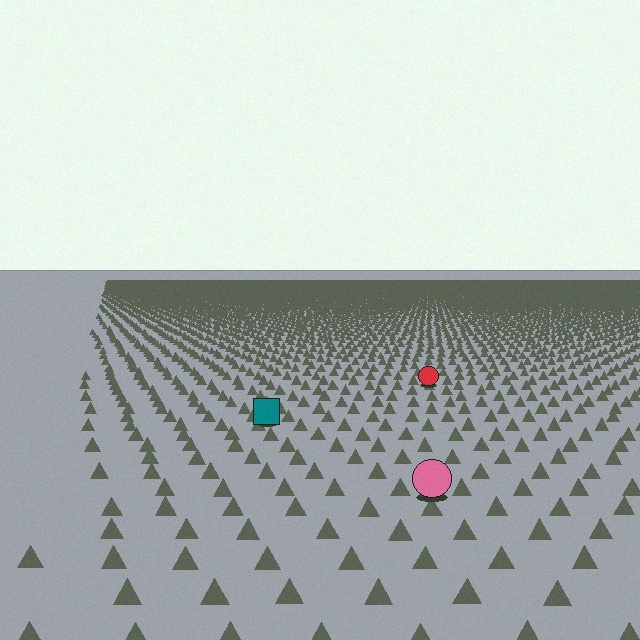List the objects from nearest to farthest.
From nearest to farthest: the pink circle, the teal square, the red circle.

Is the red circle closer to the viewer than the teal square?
No. The teal square is closer — you can tell from the texture gradient: the ground texture is coarser near it.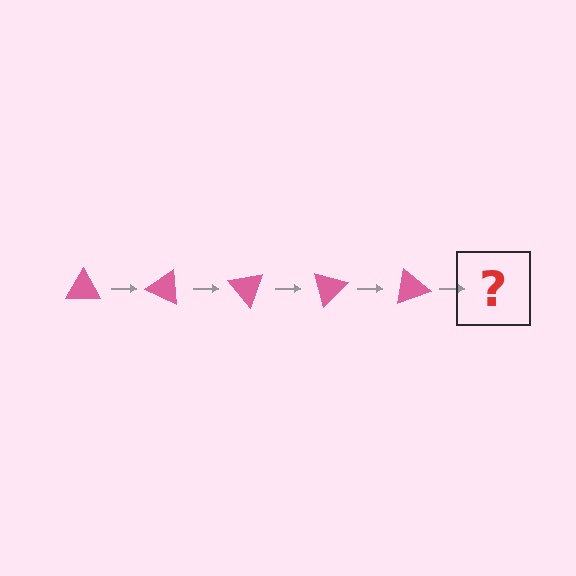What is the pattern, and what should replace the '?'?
The pattern is that the triangle rotates 25 degrees each step. The '?' should be a pink triangle rotated 125 degrees.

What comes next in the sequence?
The next element should be a pink triangle rotated 125 degrees.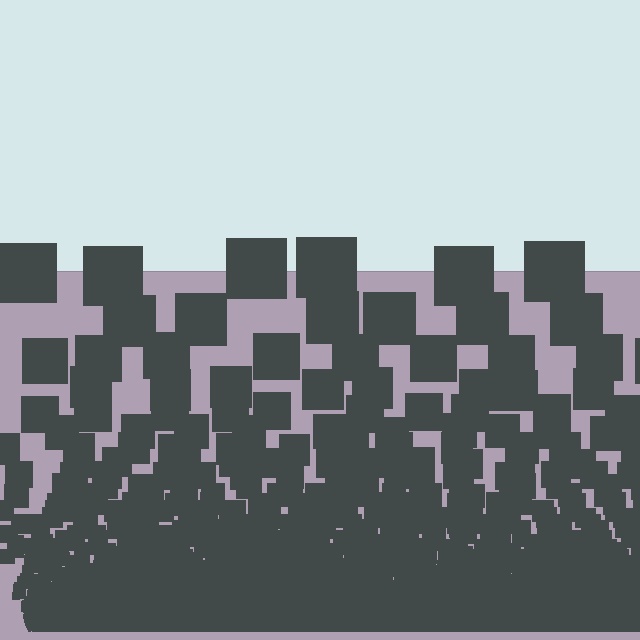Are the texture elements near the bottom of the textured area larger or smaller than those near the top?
Smaller. The gradient is inverted — elements near the bottom are smaller and denser.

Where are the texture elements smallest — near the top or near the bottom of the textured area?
Near the bottom.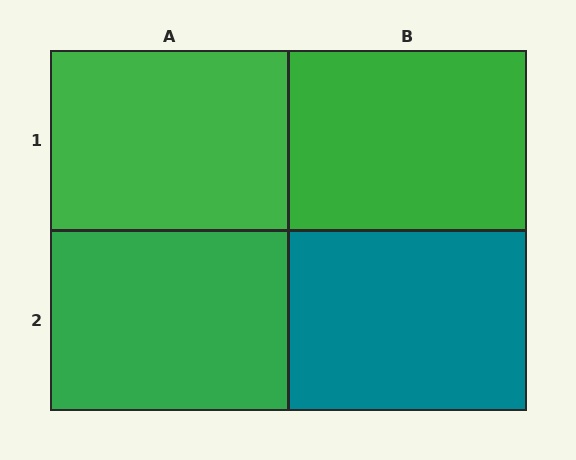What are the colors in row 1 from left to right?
Green, green.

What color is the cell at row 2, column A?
Green.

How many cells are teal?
1 cell is teal.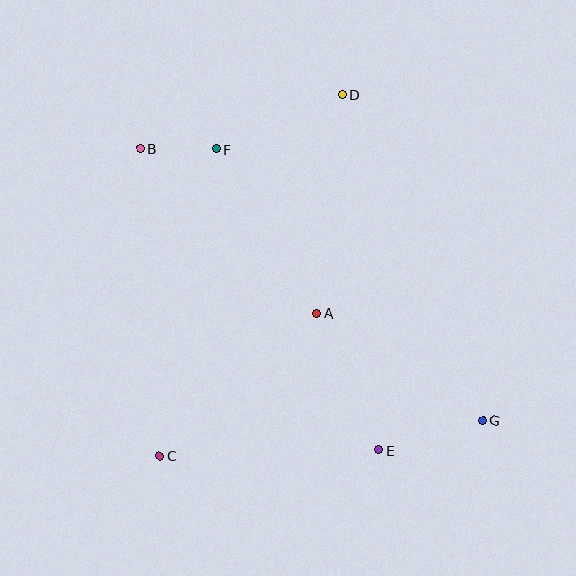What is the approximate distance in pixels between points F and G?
The distance between F and G is approximately 380 pixels.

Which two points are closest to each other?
Points B and F are closest to each other.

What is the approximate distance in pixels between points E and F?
The distance between E and F is approximately 342 pixels.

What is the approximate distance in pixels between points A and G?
The distance between A and G is approximately 197 pixels.